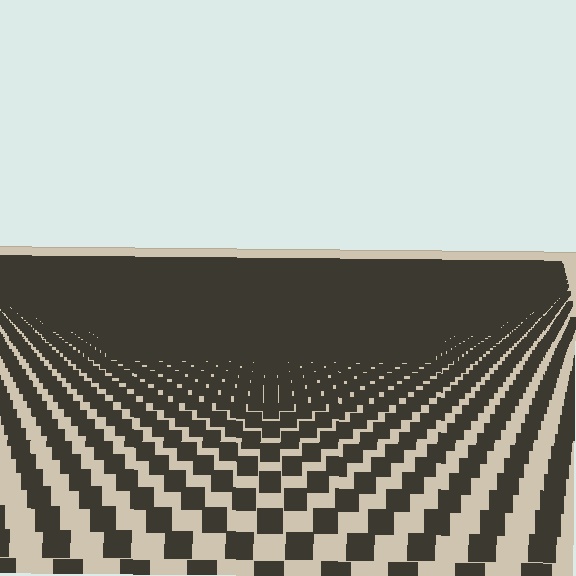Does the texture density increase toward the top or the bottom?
Density increases toward the top.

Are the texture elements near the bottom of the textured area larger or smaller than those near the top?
Larger. Near the bottom, elements are closer to the viewer and appear at a bigger on-screen size.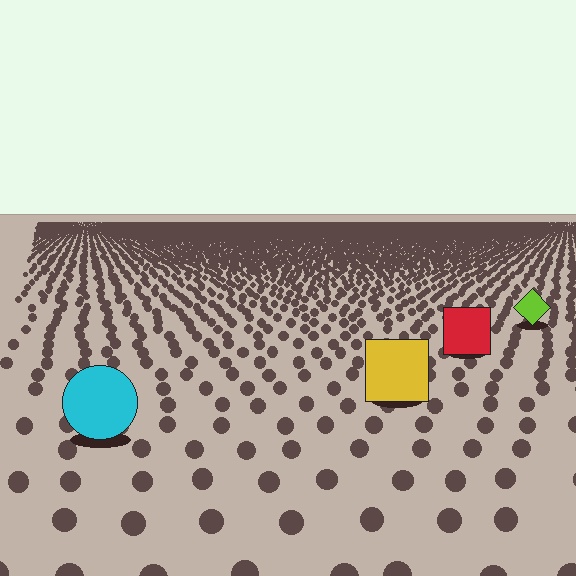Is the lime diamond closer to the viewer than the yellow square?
No. The yellow square is closer — you can tell from the texture gradient: the ground texture is coarser near it.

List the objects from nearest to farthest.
From nearest to farthest: the cyan circle, the yellow square, the red square, the lime diamond.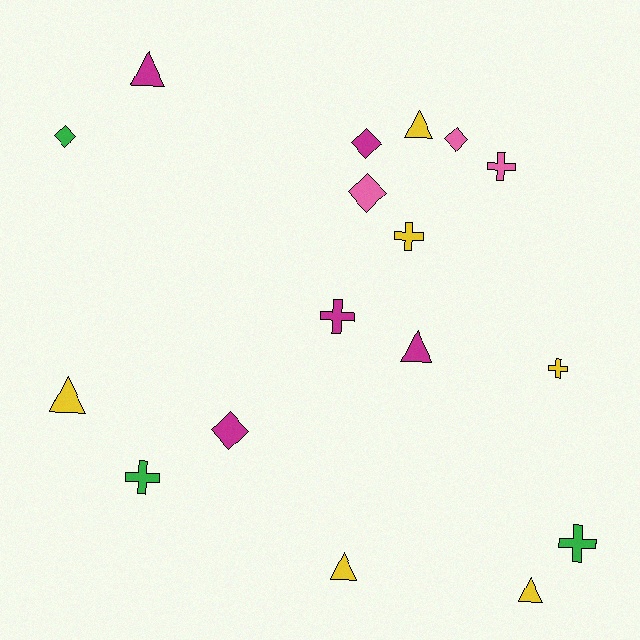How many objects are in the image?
There are 17 objects.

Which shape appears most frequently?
Cross, with 6 objects.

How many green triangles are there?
There are no green triangles.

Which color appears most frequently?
Yellow, with 6 objects.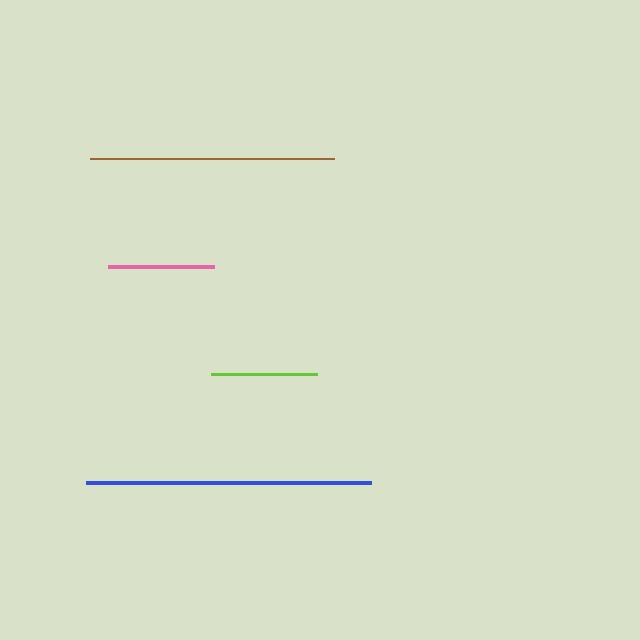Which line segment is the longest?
The blue line is the longest at approximately 285 pixels.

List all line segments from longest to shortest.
From longest to shortest: blue, brown, lime, pink.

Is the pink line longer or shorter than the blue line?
The blue line is longer than the pink line.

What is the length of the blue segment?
The blue segment is approximately 285 pixels long.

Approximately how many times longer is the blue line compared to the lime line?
The blue line is approximately 2.7 times the length of the lime line.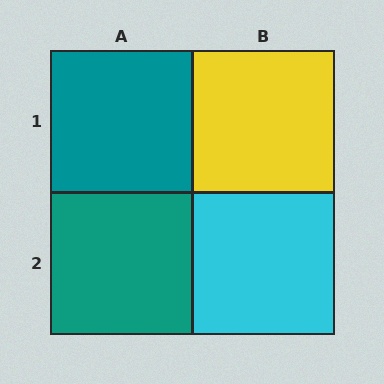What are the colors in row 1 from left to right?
Teal, yellow.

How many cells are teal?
2 cells are teal.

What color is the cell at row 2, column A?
Teal.